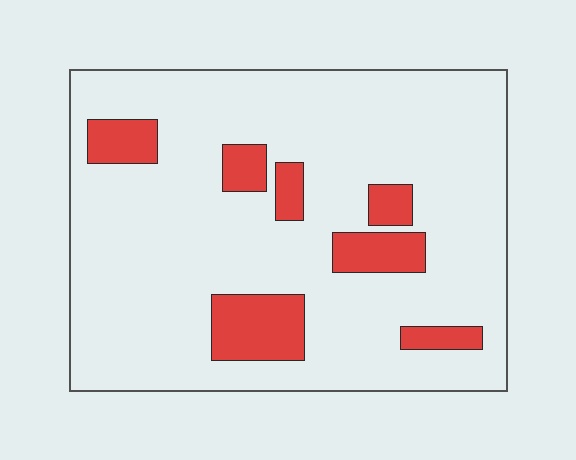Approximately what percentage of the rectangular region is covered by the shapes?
Approximately 15%.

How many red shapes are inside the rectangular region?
7.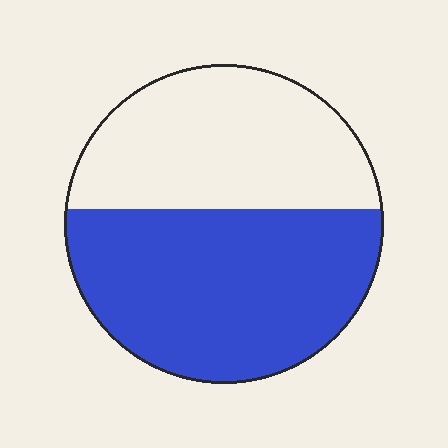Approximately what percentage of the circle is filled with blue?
Approximately 55%.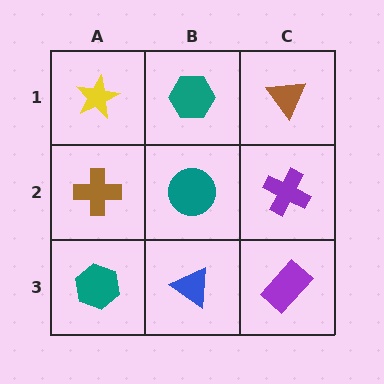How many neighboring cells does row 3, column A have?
2.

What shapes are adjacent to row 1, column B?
A teal circle (row 2, column B), a yellow star (row 1, column A), a brown triangle (row 1, column C).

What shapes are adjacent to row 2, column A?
A yellow star (row 1, column A), a teal hexagon (row 3, column A), a teal circle (row 2, column B).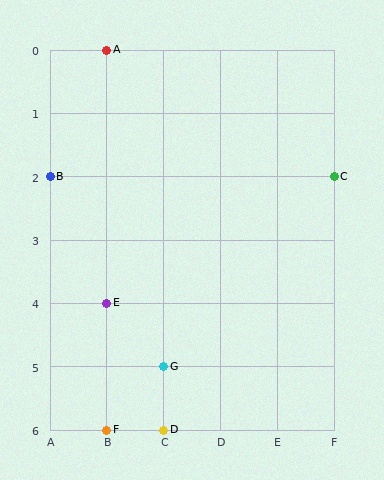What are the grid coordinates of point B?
Point B is at grid coordinates (A, 2).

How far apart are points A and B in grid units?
Points A and B are 1 column and 2 rows apart (about 2.2 grid units diagonally).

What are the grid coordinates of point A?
Point A is at grid coordinates (B, 0).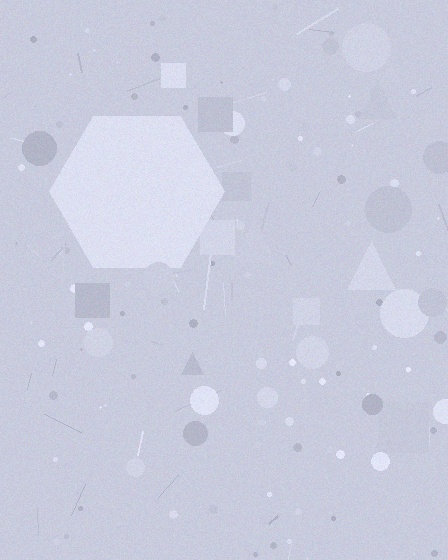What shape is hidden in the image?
A hexagon is hidden in the image.